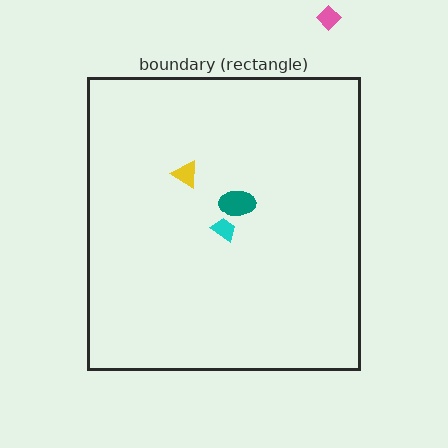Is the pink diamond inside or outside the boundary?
Outside.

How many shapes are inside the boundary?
3 inside, 1 outside.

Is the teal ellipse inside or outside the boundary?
Inside.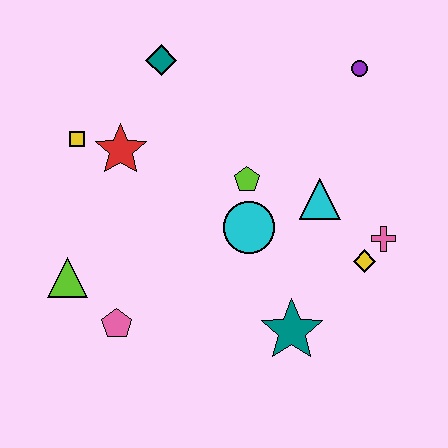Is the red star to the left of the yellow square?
No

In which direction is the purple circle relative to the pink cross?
The purple circle is above the pink cross.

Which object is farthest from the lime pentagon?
The lime triangle is farthest from the lime pentagon.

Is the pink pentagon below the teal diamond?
Yes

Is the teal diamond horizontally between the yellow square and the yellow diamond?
Yes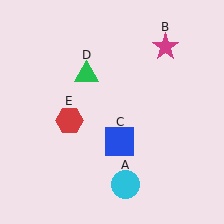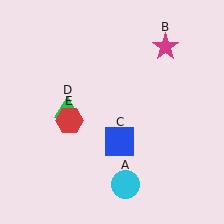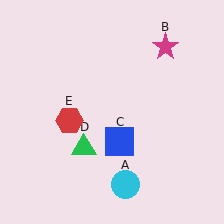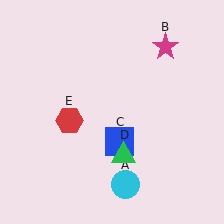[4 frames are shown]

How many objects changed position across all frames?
1 object changed position: green triangle (object D).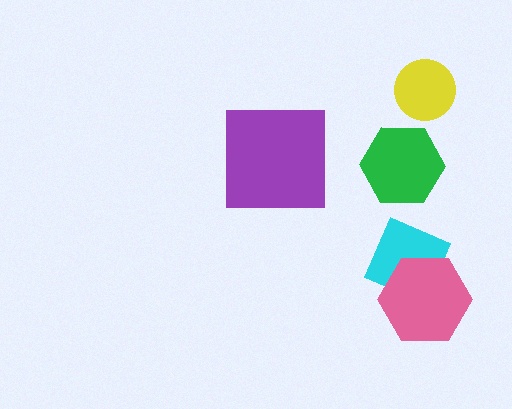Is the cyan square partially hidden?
Yes, it is partially covered by another shape.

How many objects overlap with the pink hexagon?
1 object overlaps with the pink hexagon.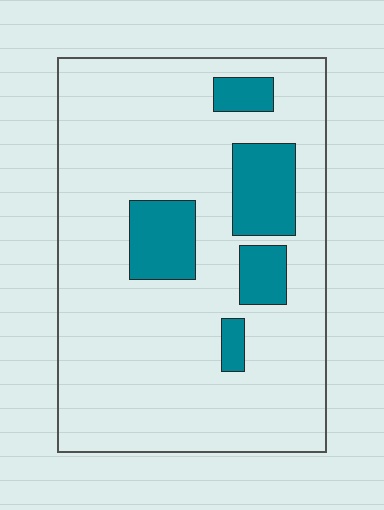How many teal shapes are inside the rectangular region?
5.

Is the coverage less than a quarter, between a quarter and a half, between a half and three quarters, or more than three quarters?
Less than a quarter.